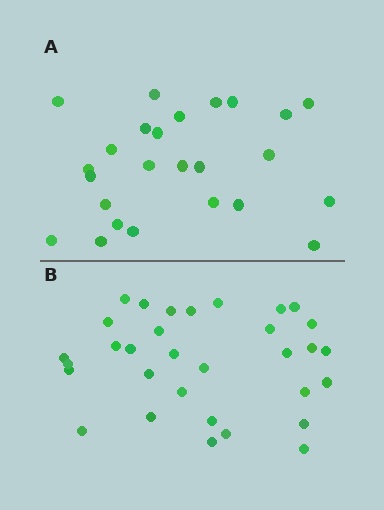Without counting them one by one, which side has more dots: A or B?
Region B (the bottom region) has more dots.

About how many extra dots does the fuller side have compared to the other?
Region B has roughly 8 or so more dots than region A.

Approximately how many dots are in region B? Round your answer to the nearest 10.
About 30 dots. (The exact count is 32, which rounds to 30.)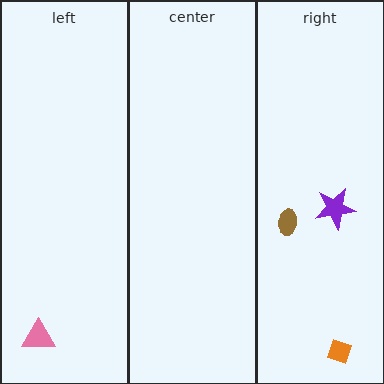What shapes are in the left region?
The pink triangle.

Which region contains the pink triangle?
The left region.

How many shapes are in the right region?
3.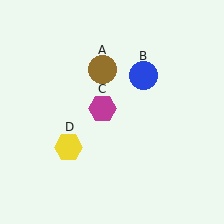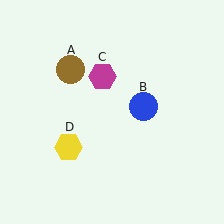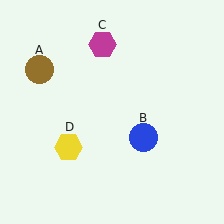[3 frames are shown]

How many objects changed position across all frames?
3 objects changed position: brown circle (object A), blue circle (object B), magenta hexagon (object C).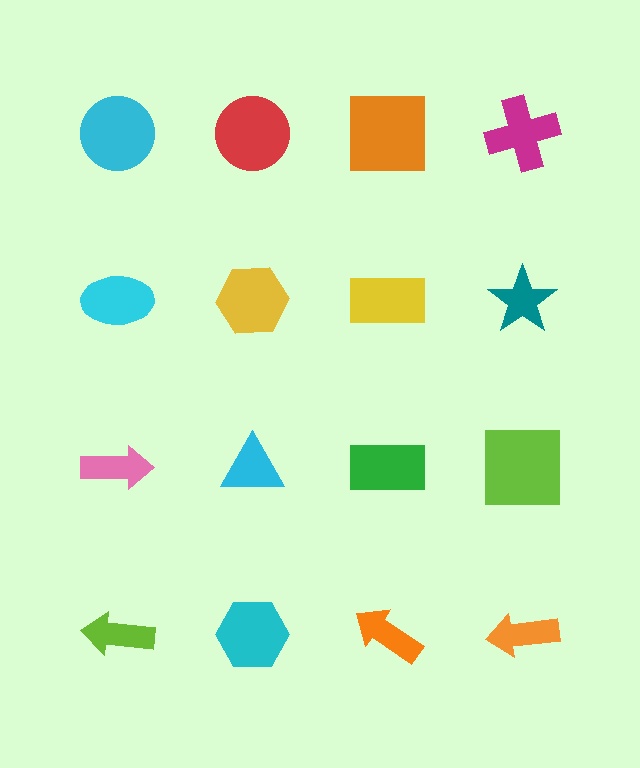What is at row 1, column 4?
A magenta cross.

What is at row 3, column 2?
A cyan triangle.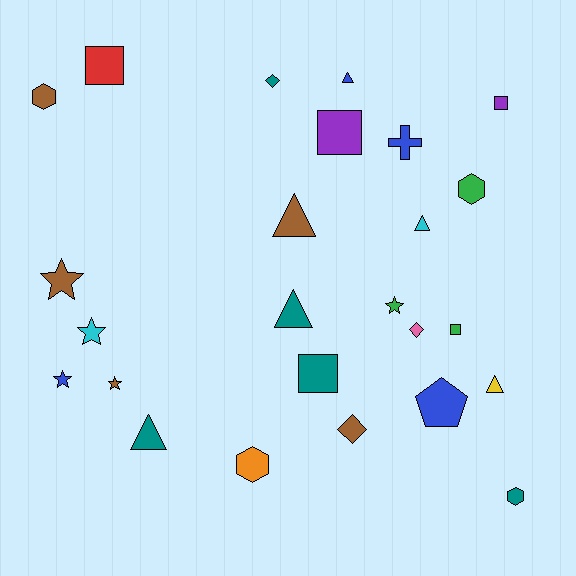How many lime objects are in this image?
There are no lime objects.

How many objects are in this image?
There are 25 objects.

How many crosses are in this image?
There is 1 cross.